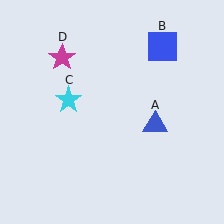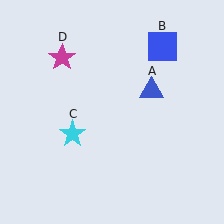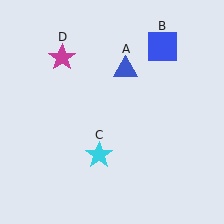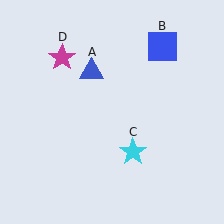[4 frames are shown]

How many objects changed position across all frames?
2 objects changed position: blue triangle (object A), cyan star (object C).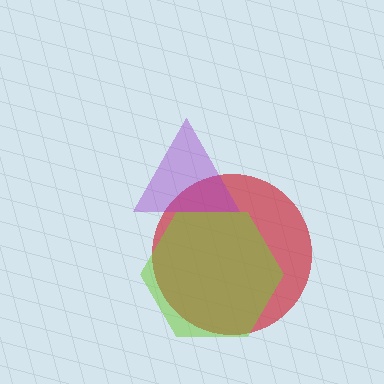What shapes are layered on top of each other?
The layered shapes are: a red circle, a purple triangle, a lime hexagon.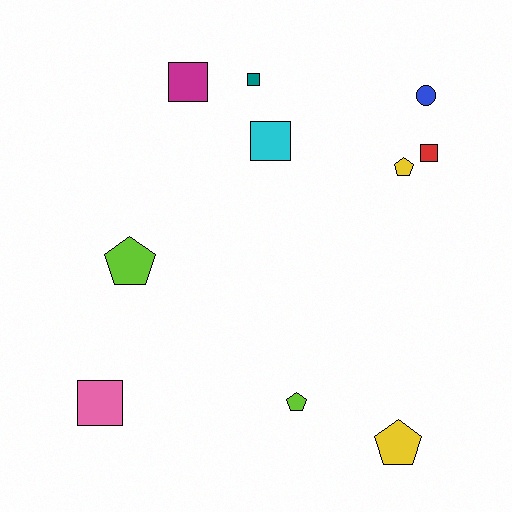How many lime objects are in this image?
There are 2 lime objects.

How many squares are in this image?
There are 5 squares.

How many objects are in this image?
There are 10 objects.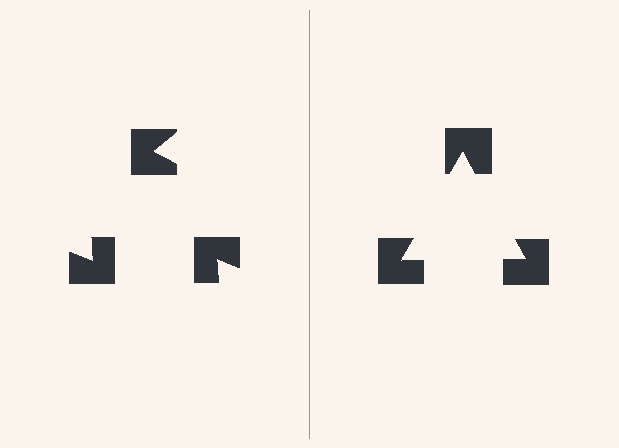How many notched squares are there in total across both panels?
6 — 3 on each side.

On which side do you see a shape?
An illusory triangle appears on the right side. On the left side the wedge cuts are rotated, so no coherent shape forms.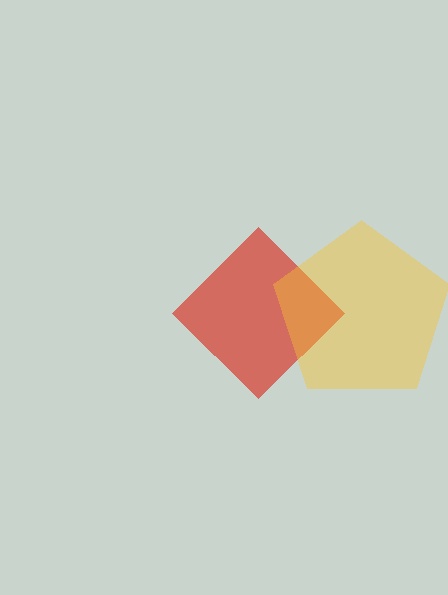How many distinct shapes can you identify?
There are 2 distinct shapes: a red diamond, a yellow pentagon.